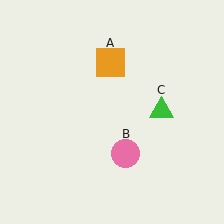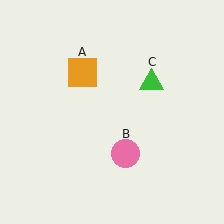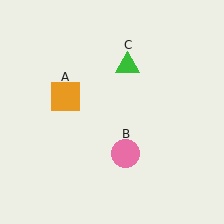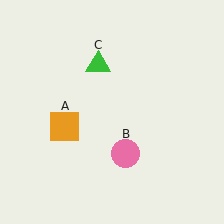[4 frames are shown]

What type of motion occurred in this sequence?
The orange square (object A), green triangle (object C) rotated counterclockwise around the center of the scene.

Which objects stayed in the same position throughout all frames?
Pink circle (object B) remained stationary.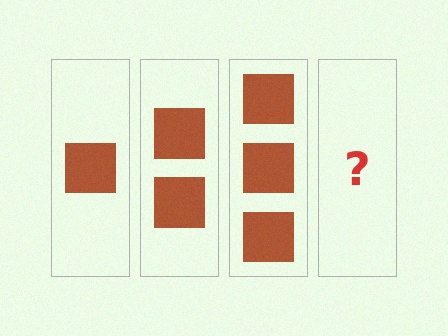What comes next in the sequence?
The next element should be 4 squares.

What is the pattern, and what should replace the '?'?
The pattern is that each step adds one more square. The '?' should be 4 squares.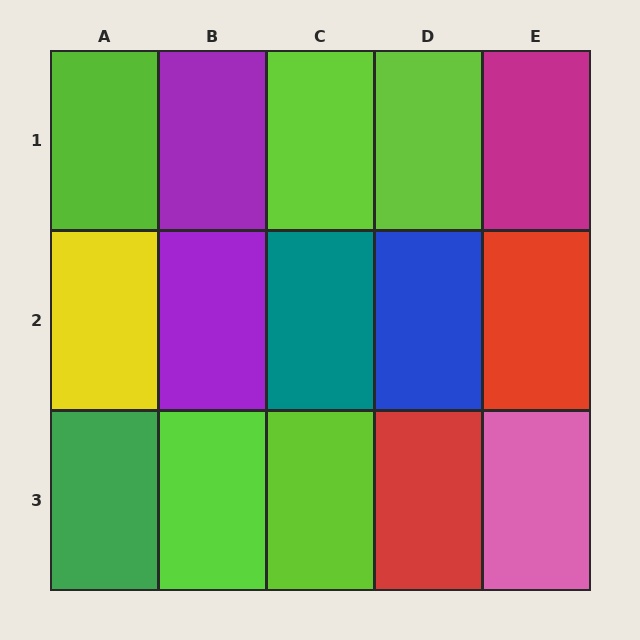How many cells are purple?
2 cells are purple.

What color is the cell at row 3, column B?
Lime.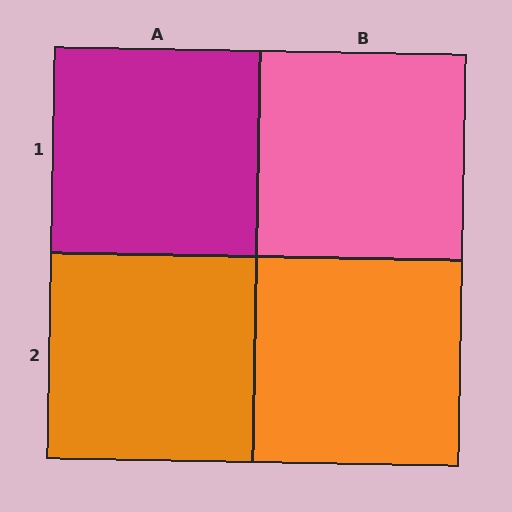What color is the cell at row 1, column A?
Magenta.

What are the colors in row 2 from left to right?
Orange, orange.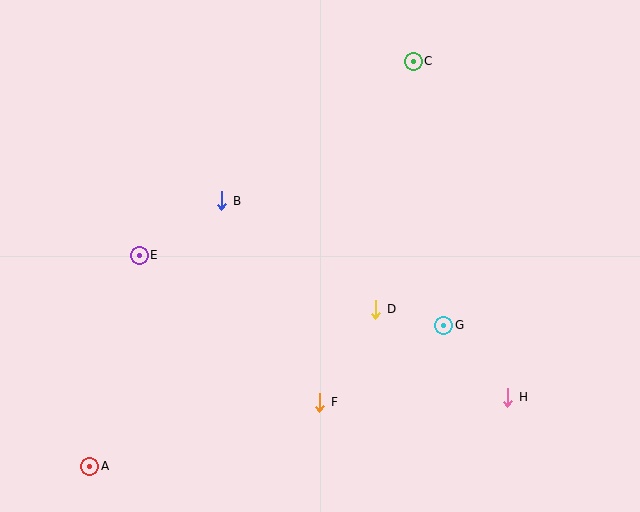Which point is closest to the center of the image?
Point D at (376, 309) is closest to the center.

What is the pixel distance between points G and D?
The distance between G and D is 70 pixels.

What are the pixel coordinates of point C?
Point C is at (413, 61).